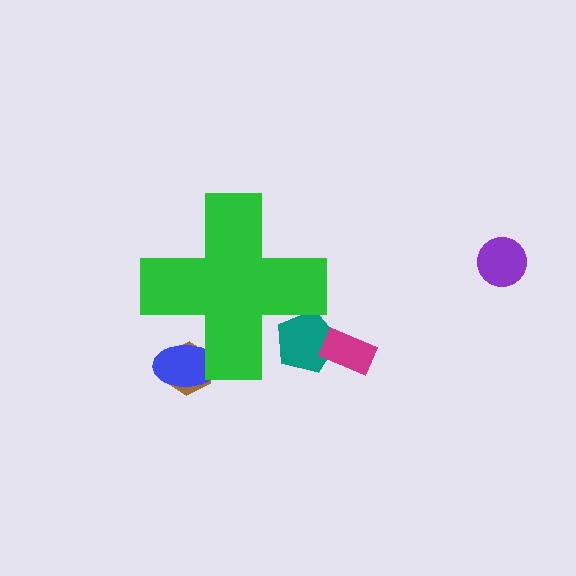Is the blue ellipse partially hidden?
Yes, the blue ellipse is partially hidden behind the green cross.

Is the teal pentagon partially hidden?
Yes, the teal pentagon is partially hidden behind the green cross.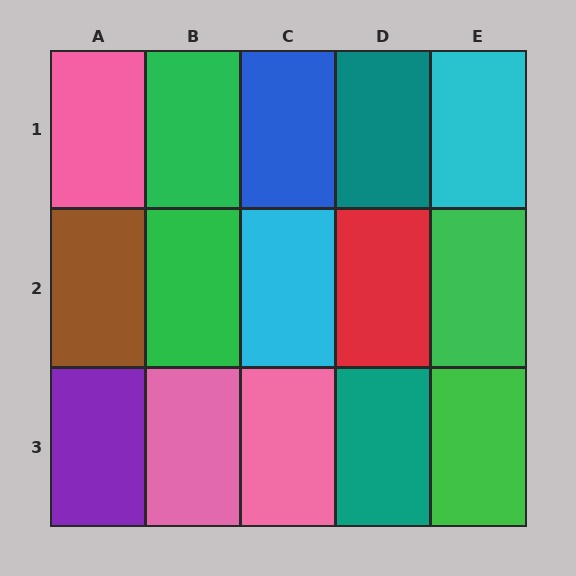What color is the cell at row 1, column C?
Blue.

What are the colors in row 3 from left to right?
Purple, pink, pink, teal, green.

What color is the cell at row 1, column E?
Cyan.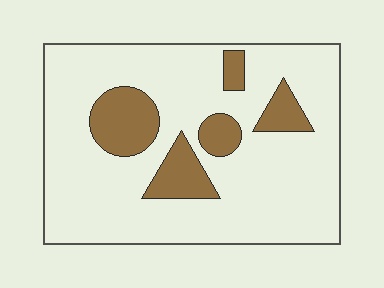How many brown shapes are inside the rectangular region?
5.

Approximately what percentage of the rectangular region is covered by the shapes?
Approximately 20%.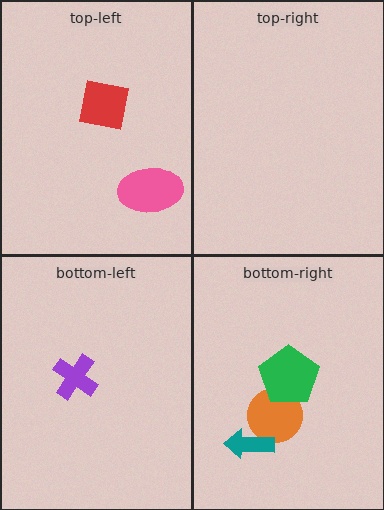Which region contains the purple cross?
The bottom-left region.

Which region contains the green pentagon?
The bottom-right region.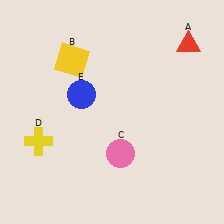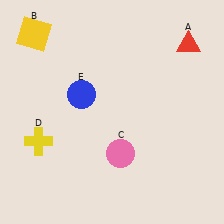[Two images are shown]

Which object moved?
The yellow square (B) moved left.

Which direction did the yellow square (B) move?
The yellow square (B) moved left.